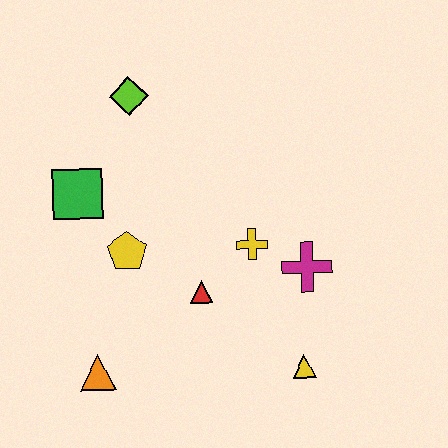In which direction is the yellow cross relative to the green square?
The yellow cross is to the right of the green square.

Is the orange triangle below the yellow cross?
Yes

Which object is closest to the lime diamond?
The green square is closest to the lime diamond.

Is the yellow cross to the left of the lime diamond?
No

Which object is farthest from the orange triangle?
The lime diamond is farthest from the orange triangle.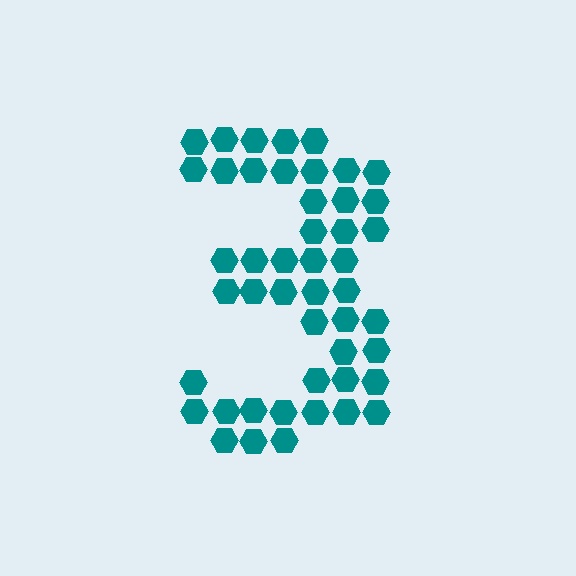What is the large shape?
The large shape is the digit 3.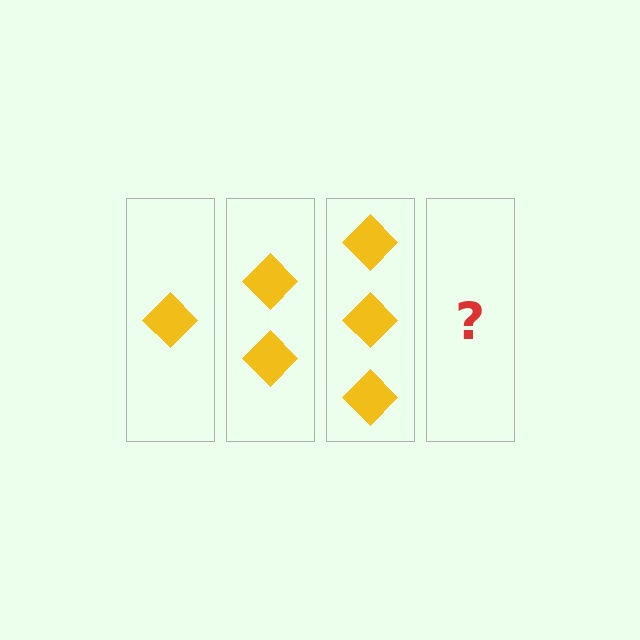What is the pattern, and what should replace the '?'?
The pattern is that each step adds one more diamond. The '?' should be 4 diamonds.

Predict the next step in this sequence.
The next step is 4 diamonds.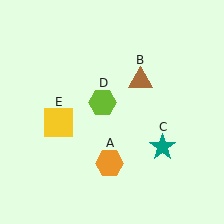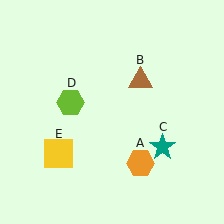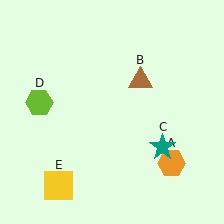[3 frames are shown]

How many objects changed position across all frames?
3 objects changed position: orange hexagon (object A), lime hexagon (object D), yellow square (object E).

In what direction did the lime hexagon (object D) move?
The lime hexagon (object D) moved left.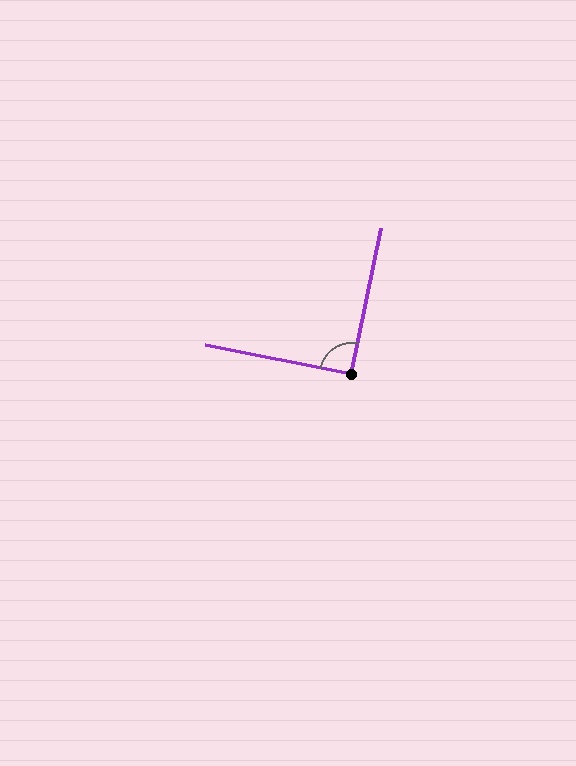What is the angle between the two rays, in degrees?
Approximately 90 degrees.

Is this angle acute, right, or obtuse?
It is approximately a right angle.